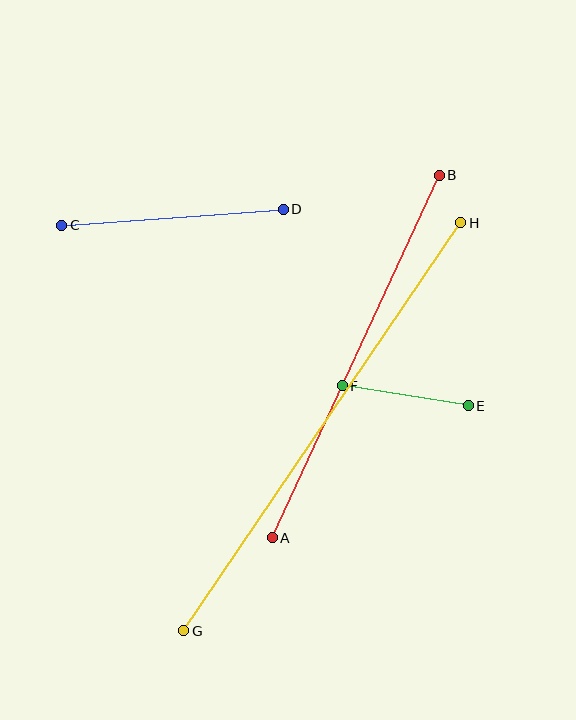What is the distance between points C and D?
The distance is approximately 222 pixels.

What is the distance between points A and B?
The distance is approximately 399 pixels.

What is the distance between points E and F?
The distance is approximately 128 pixels.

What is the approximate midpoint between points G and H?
The midpoint is at approximately (322, 427) pixels.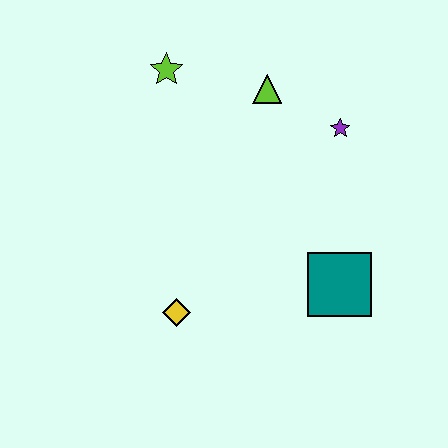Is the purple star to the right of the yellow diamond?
Yes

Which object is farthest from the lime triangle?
The yellow diamond is farthest from the lime triangle.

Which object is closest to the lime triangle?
The purple star is closest to the lime triangle.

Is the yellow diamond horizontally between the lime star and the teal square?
Yes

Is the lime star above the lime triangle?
Yes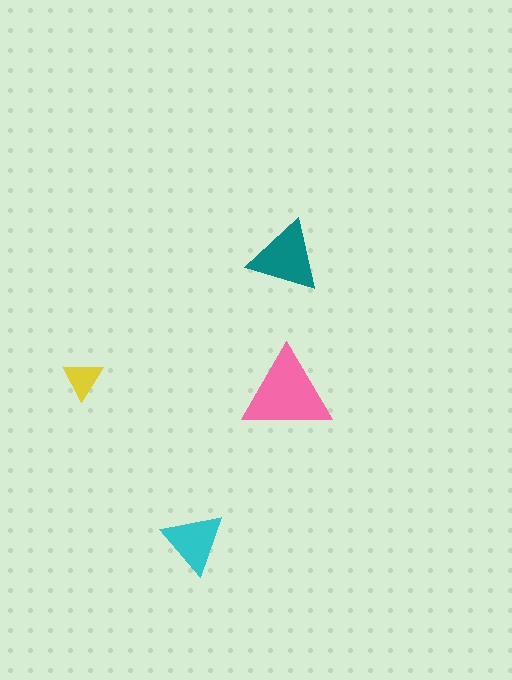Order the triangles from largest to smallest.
the pink one, the teal one, the cyan one, the yellow one.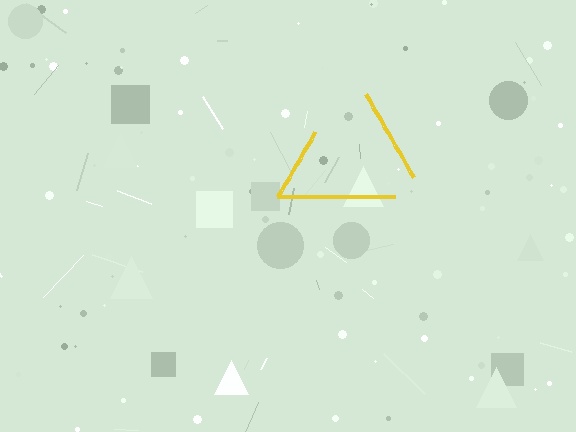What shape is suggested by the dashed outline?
The dashed outline suggests a triangle.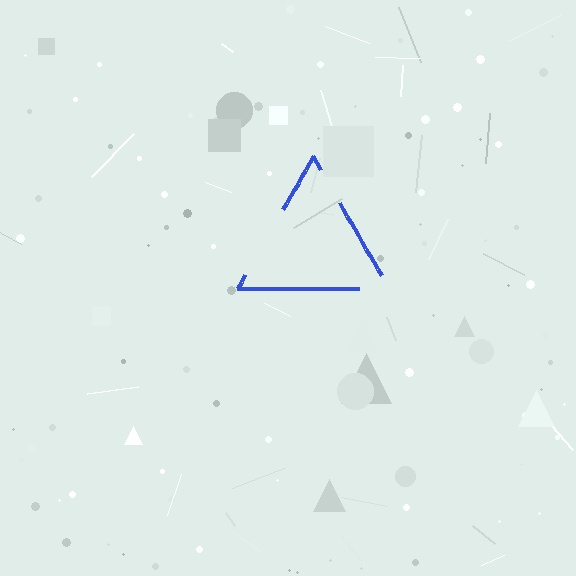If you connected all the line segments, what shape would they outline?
They would outline a triangle.